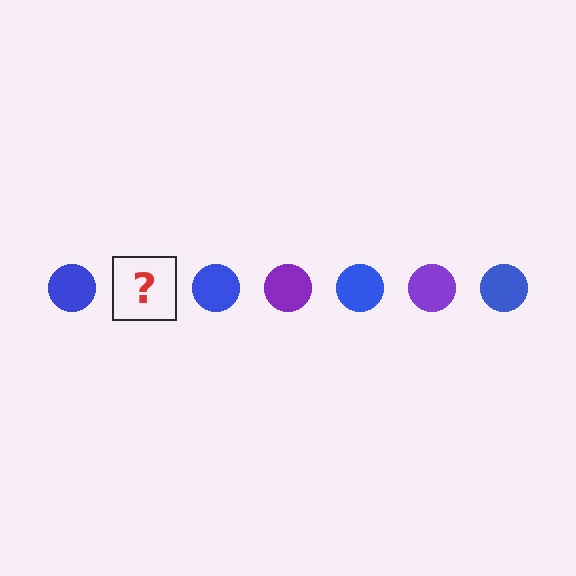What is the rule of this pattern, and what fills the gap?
The rule is that the pattern cycles through blue, purple circles. The gap should be filled with a purple circle.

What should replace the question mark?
The question mark should be replaced with a purple circle.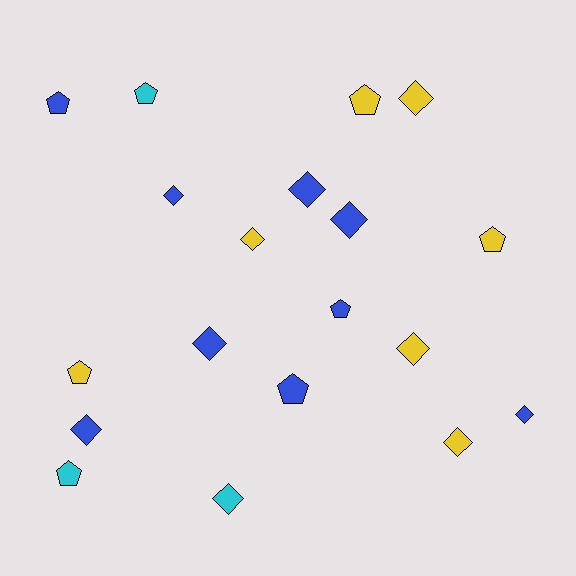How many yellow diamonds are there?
There are 4 yellow diamonds.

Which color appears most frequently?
Blue, with 9 objects.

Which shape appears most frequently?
Diamond, with 11 objects.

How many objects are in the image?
There are 19 objects.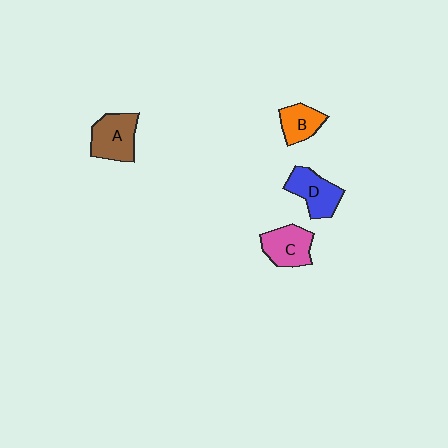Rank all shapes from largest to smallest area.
From largest to smallest: A (brown), D (blue), C (pink), B (orange).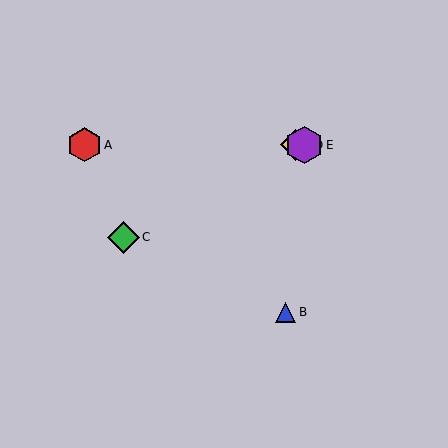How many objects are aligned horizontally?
3 objects (A, D, E) are aligned horizontally.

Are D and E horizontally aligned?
Yes, both are at y≈145.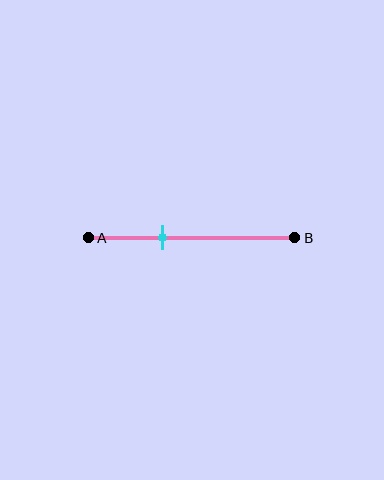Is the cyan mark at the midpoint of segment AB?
No, the mark is at about 35% from A, not at the 50% midpoint.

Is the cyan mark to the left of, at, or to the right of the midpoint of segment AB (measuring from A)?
The cyan mark is to the left of the midpoint of segment AB.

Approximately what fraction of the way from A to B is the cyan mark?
The cyan mark is approximately 35% of the way from A to B.